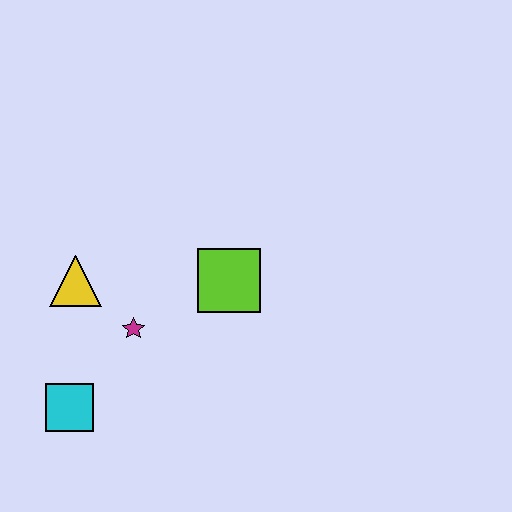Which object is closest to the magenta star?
The yellow triangle is closest to the magenta star.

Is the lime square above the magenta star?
Yes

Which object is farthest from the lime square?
The cyan square is farthest from the lime square.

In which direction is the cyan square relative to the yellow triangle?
The cyan square is below the yellow triangle.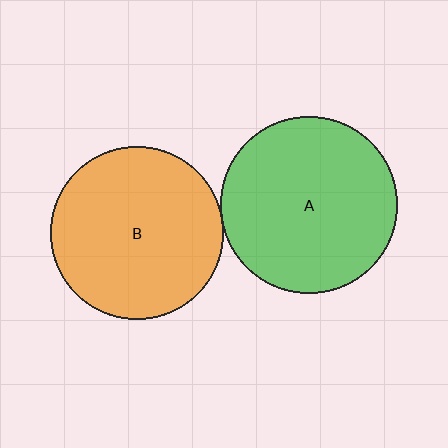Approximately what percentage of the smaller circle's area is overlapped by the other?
Approximately 5%.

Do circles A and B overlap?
Yes.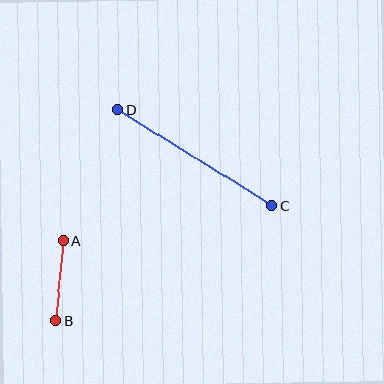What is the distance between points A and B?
The distance is approximately 80 pixels.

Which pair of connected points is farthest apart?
Points C and D are farthest apart.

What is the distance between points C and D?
The distance is approximately 182 pixels.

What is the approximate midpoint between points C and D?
The midpoint is at approximately (195, 158) pixels.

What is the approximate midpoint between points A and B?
The midpoint is at approximately (59, 281) pixels.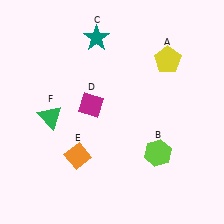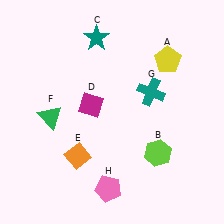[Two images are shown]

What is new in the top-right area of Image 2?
A teal cross (G) was added in the top-right area of Image 2.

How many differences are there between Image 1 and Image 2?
There are 2 differences between the two images.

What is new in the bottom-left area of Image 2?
A pink pentagon (H) was added in the bottom-left area of Image 2.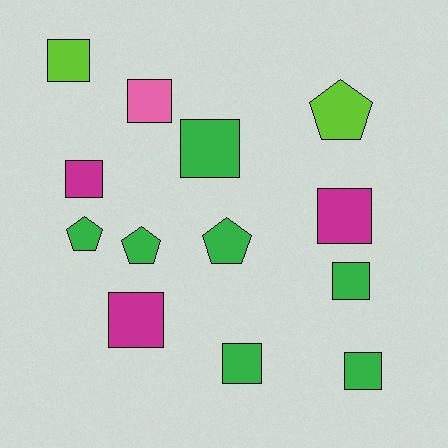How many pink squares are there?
There is 1 pink square.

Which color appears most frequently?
Green, with 7 objects.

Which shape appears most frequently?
Square, with 9 objects.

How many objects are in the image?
There are 13 objects.